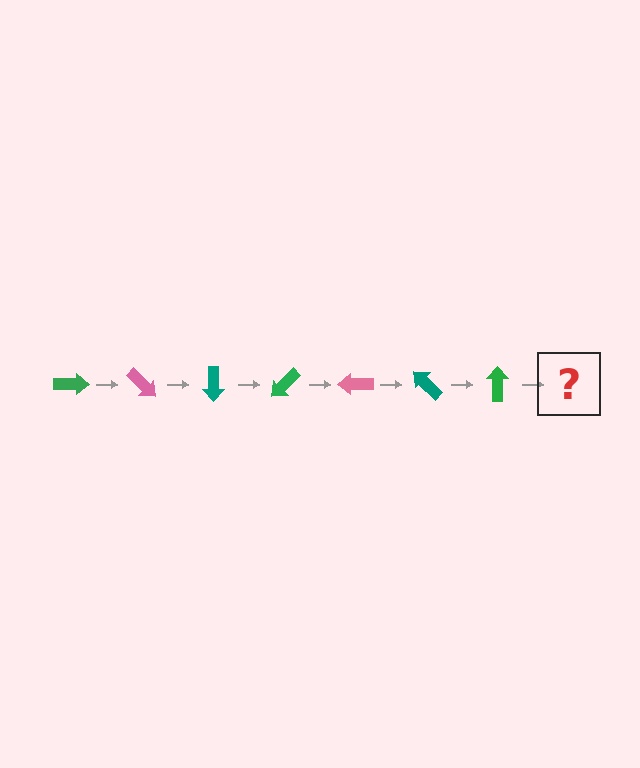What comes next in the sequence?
The next element should be a pink arrow, rotated 315 degrees from the start.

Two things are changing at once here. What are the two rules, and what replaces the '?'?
The two rules are that it rotates 45 degrees each step and the color cycles through green, pink, and teal. The '?' should be a pink arrow, rotated 315 degrees from the start.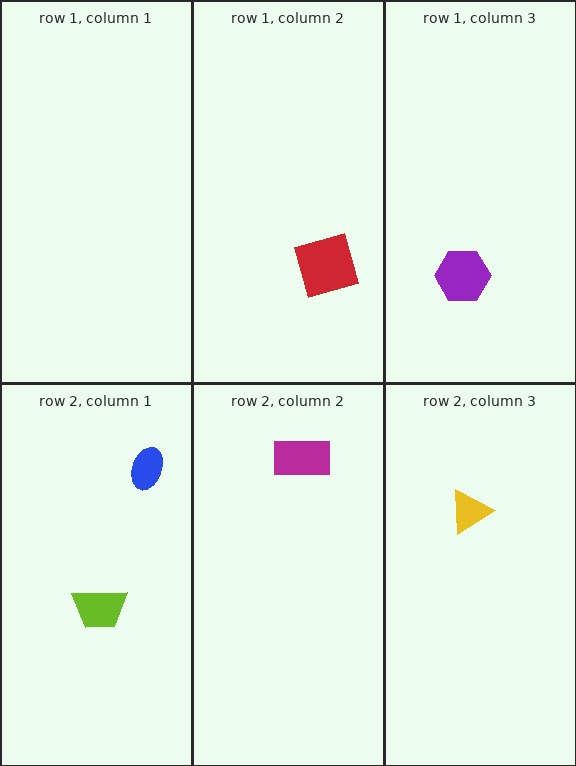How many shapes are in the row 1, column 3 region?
1.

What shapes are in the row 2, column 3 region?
The yellow triangle.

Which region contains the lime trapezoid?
The row 2, column 1 region.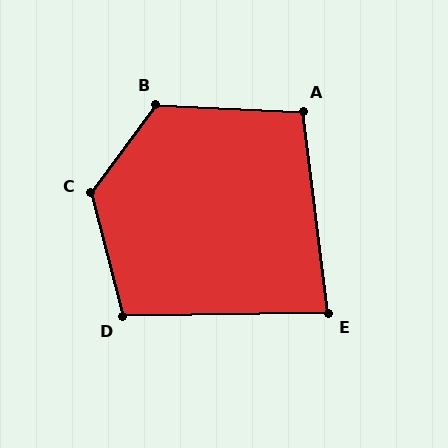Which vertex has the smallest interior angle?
E, at approximately 84 degrees.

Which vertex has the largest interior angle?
C, at approximately 129 degrees.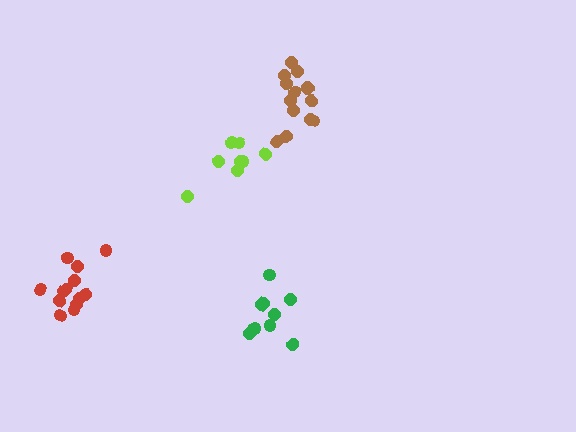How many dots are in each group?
Group 1: 8 dots, Group 2: 14 dots, Group 3: 10 dots, Group 4: 13 dots (45 total).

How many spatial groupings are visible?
There are 4 spatial groupings.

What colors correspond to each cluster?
The clusters are colored: lime, brown, green, red.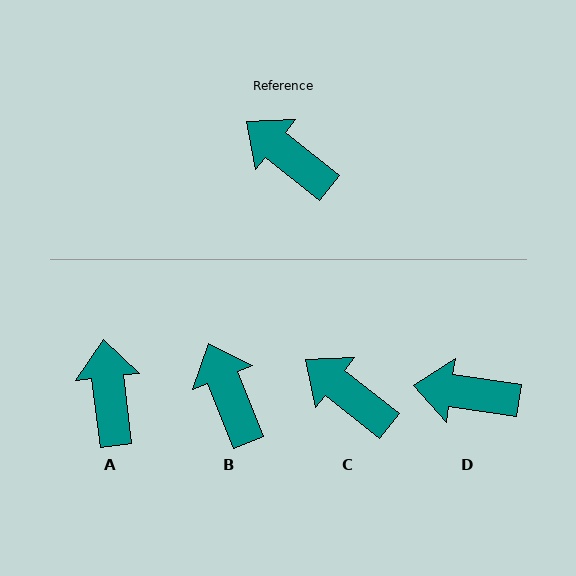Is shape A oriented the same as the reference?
No, it is off by about 44 degrees.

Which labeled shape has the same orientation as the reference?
C.